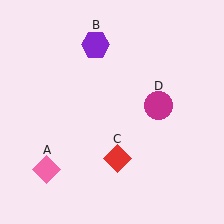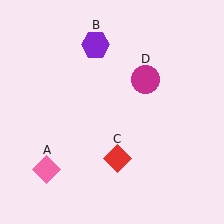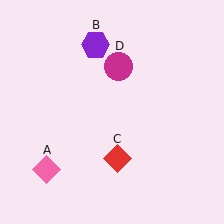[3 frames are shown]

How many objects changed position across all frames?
1 object changed position: magenta circle (object D).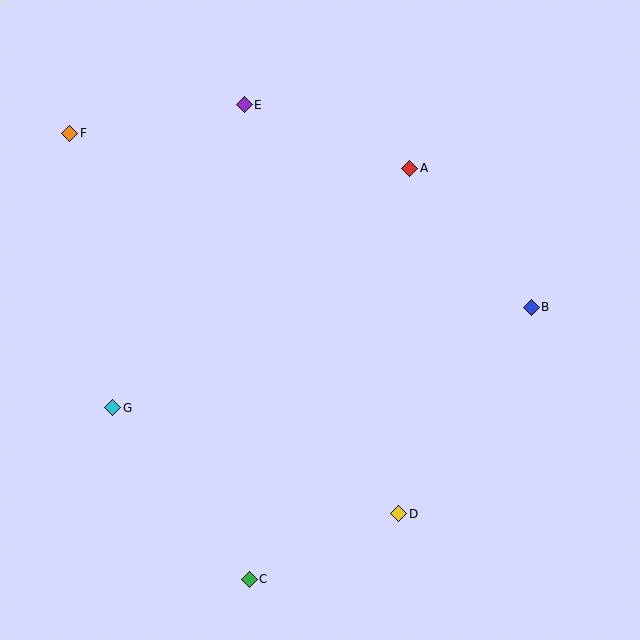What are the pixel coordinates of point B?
Point B is at (531, 307).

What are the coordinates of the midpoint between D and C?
The midpoint between D and C is at (324, 547).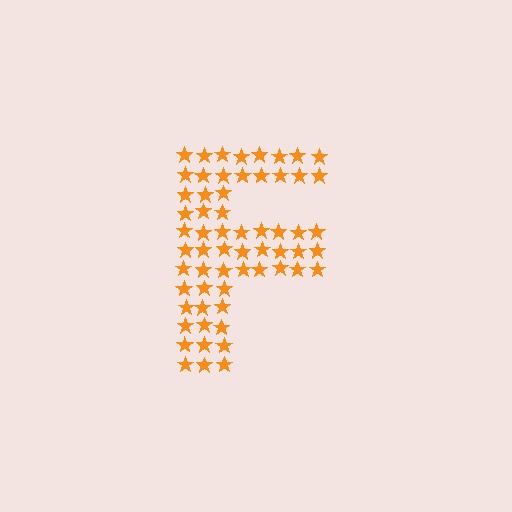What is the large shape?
The large shape is the letter F.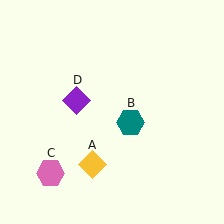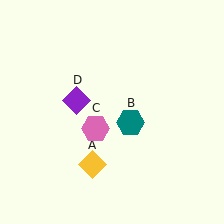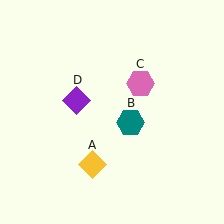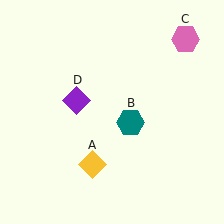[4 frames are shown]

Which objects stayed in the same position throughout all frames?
Yellow diamond (object A) and teal hexagon (object B) and purple diamond (object D) remained stationary.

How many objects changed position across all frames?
1 object changed position: pink hexagon (object C).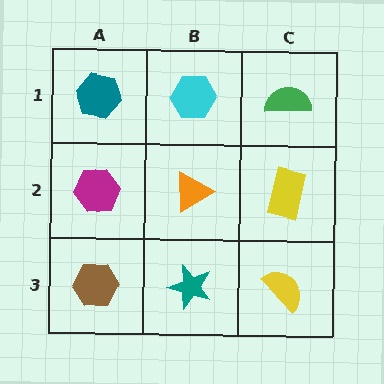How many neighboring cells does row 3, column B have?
3.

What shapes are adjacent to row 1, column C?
A yellow rectangle (row 2, column C), a cyan hexagon (row 1, column B).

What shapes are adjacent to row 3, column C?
A yellow rectangle (row 2, column C), a teal star (row 3, column B).